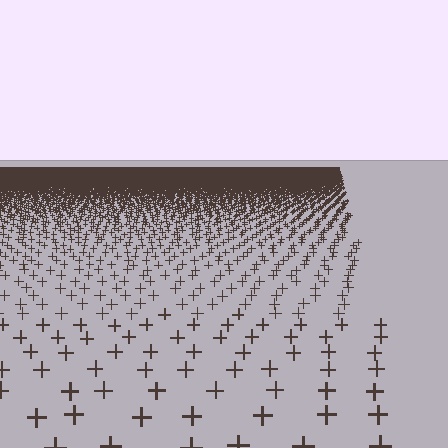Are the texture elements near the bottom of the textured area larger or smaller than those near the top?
Larger. Near the bottom, elements are closer to the viewer and appear at a bigger on-screen size.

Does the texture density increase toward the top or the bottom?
Density increases toward the top.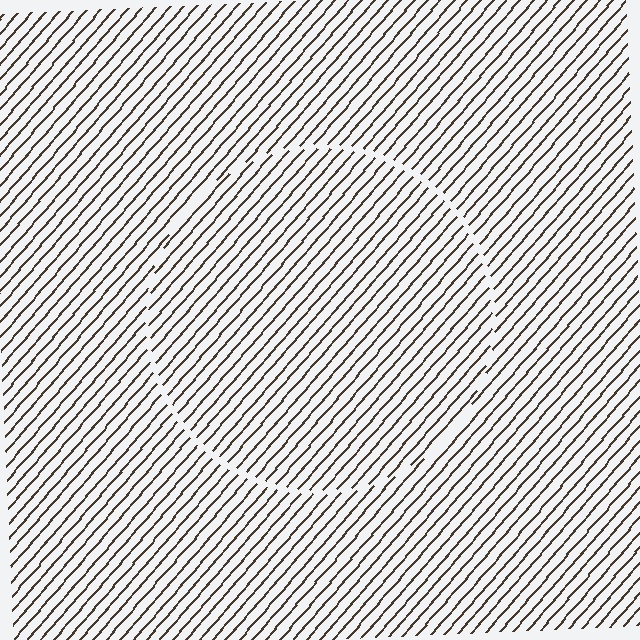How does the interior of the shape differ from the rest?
The interior of the shape contains the same grating, shifted by half a period — the contour is defined by the phase discontinuity where line-ends from the inner and outer gratings abut.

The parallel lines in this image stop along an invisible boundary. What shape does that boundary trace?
An illusory circle. The interior of the shape contains the same grating, shifted by half a period — the contour is defined by the phase discontinuity where line-ends from the inner and outer gratings abut.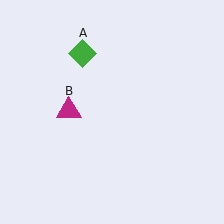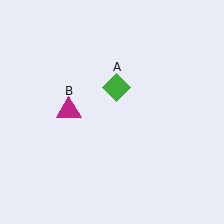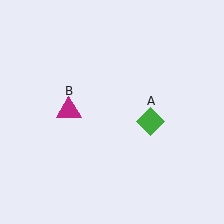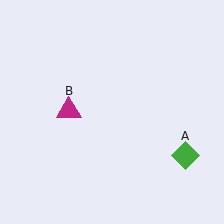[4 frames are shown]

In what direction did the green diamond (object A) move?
The green diamond (object A) moved down and to the right.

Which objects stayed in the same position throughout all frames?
Magenta triangle (object B) remained stationary.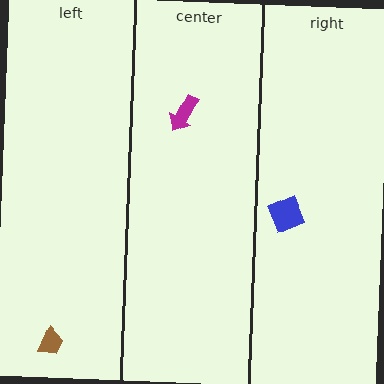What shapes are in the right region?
The blue square.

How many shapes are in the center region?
1.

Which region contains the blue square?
The right region.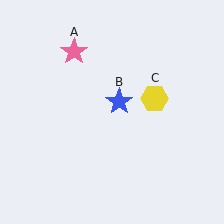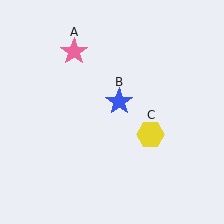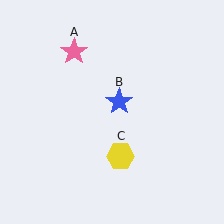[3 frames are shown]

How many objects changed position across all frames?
1 object changed position: yellow hexagon (object C).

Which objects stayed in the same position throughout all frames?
Pink star (object A) and blue star (object B) remained stationary.